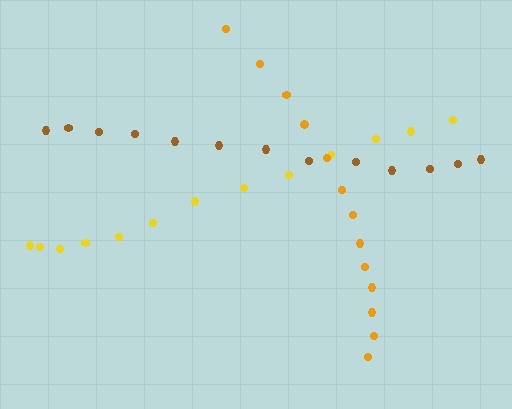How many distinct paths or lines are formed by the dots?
There are 3 distinct paths.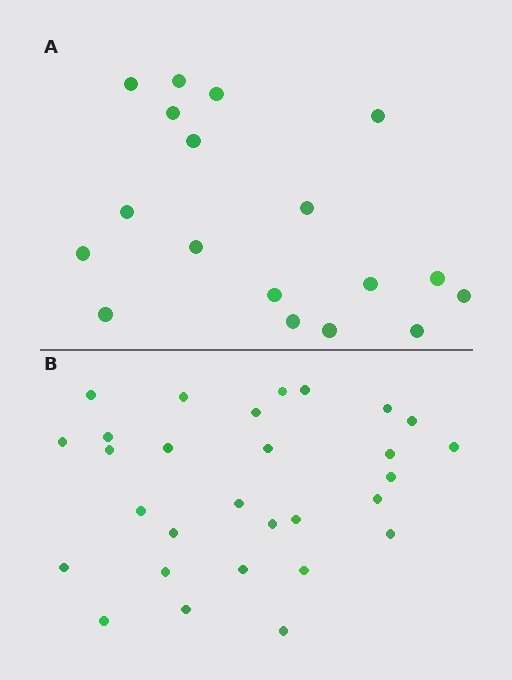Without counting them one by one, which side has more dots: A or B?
Region B (the bottom region) has more dots.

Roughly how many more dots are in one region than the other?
Region B has roughly 12 or so more dots than region A.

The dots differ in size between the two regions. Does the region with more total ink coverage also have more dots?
No. Region A has more total ink coverage because its dots are larger, but region B actually contains more individual dots. Total area can be misleading — the number of items is what matters here.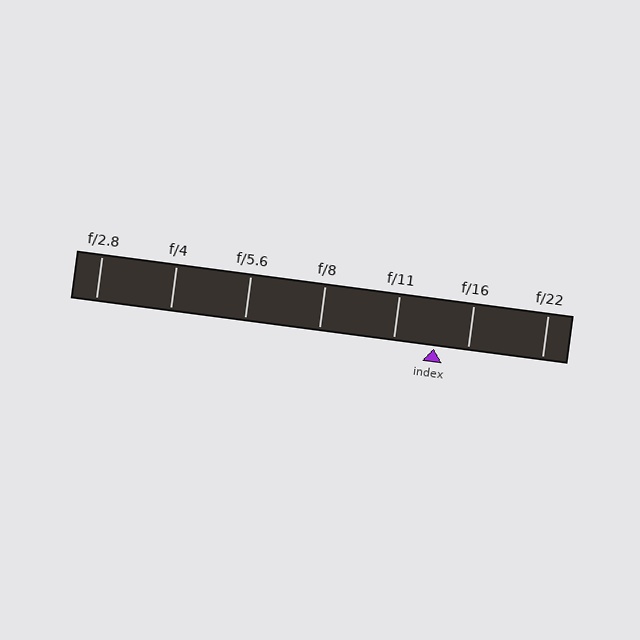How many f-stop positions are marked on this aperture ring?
There are 7 f-stop positions marked.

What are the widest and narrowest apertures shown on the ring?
The widest aperture shown is f/2.8 and the narrowest is f/22.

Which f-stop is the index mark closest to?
The index mark is closest to f/16.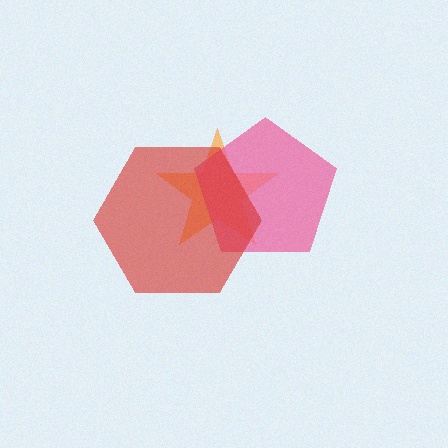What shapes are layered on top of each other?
The layered shapes are: an orange star, a pink pentagon, a red hexagon.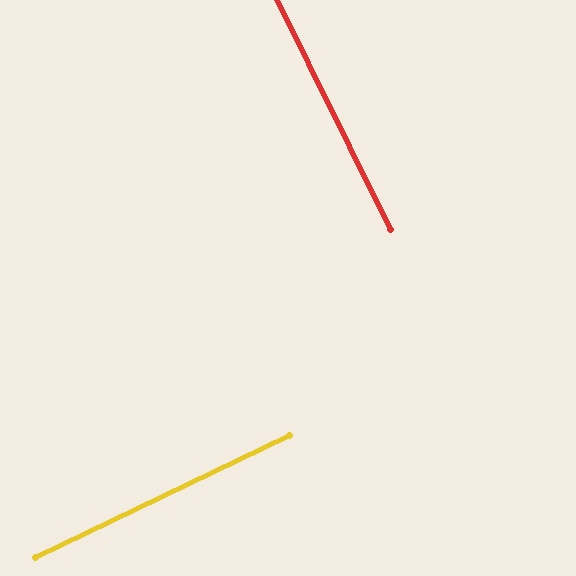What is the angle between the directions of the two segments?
Approximately 90 degrees.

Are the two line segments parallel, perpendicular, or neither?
Perpendicular — they meet at approximately 90°.